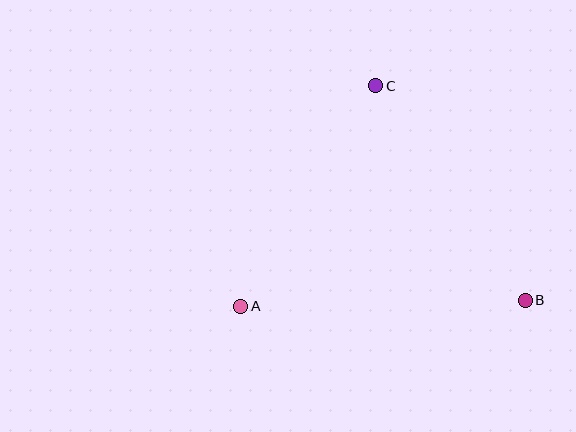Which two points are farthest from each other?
Points A and B are farthest from each other.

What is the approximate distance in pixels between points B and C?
The distance between B and C is approximately 261 pixels.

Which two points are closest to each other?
Points A and C are closest to each other.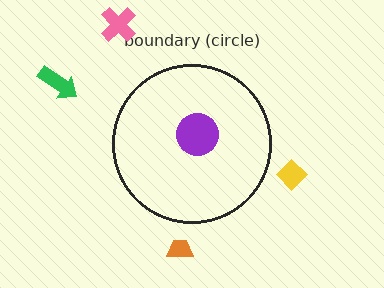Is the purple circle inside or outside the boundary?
Inside.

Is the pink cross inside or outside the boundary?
Outside.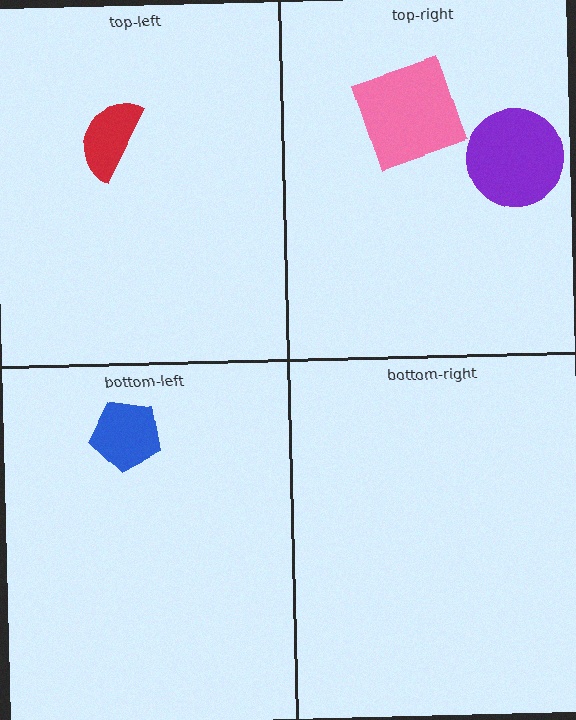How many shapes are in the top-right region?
2.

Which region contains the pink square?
The top-right region.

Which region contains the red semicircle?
The top-left region.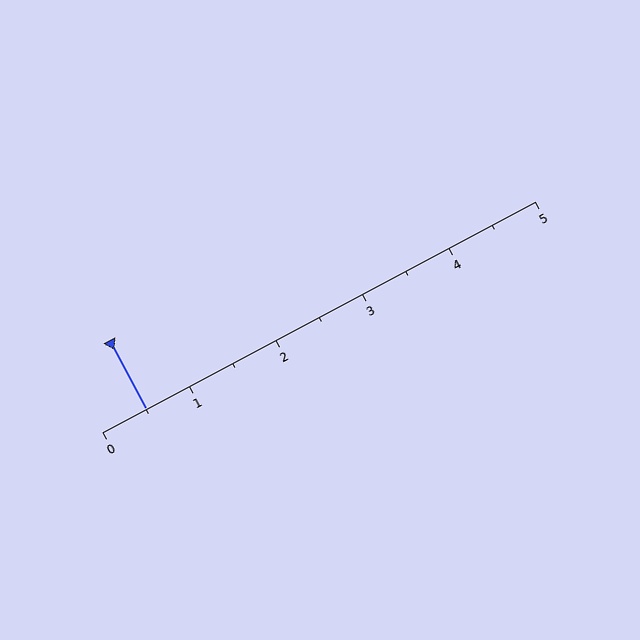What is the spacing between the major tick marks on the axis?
The major ticks are spaced 1 apart.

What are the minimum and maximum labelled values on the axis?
The axis runs from 0 to 5.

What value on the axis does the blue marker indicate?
The marker indicates approximately 0.5.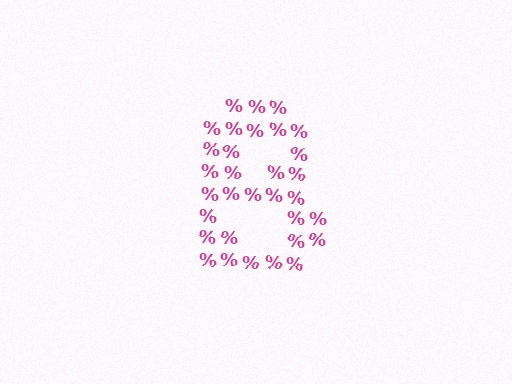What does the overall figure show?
The overall figure shows the digit 8.